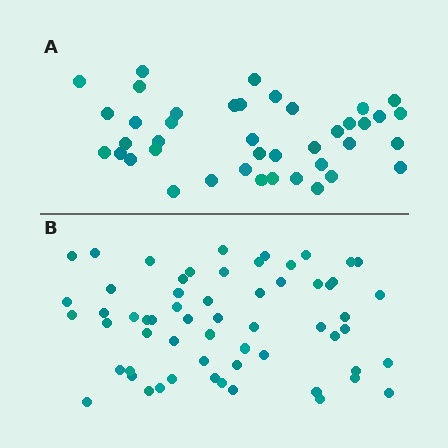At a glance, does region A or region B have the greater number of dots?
Region B (the bottom region) has more dots.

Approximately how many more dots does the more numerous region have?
Region B has approximately 20 more dots than region A.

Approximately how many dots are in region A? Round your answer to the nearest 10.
About 40 dots. (The exact count is 41, which rounds to 40.)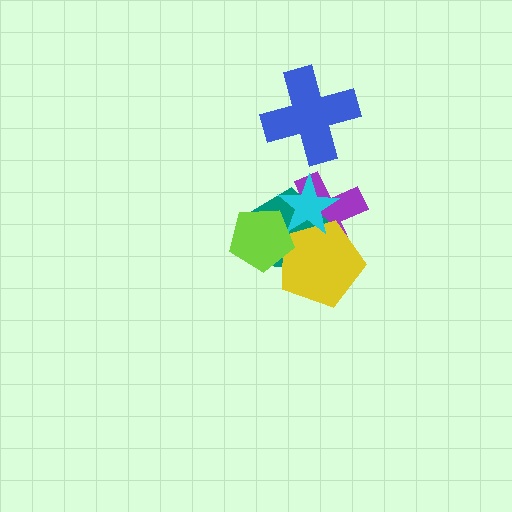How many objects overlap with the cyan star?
4 objects overlap with the cyan star.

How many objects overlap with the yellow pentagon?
4 objects overlap with the yellow pentagon.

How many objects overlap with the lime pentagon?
4 objects overlap with the lime pentagon.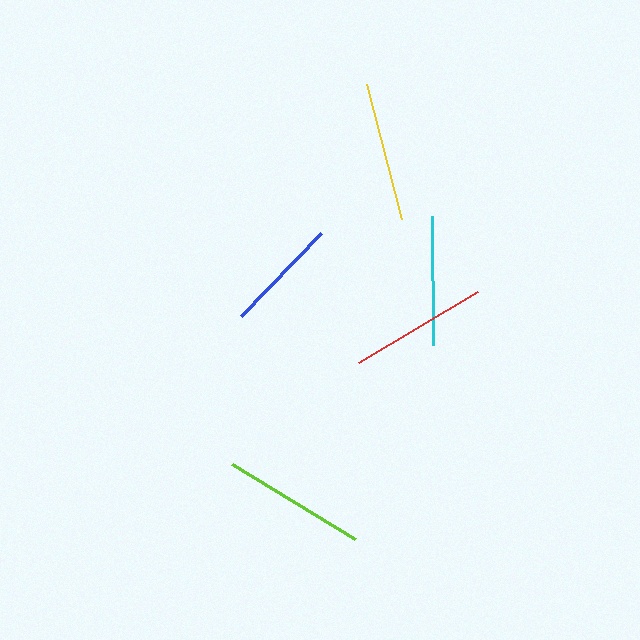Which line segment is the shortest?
The blue line is the shortest at approximately 115 pixels.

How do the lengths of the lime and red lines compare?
The lime and red lines are approximately the same length.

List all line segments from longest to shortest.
From longest to shortest: lime, yellow, red, cyan, blue.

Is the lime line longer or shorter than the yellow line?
The lime line is longer than the yellow line.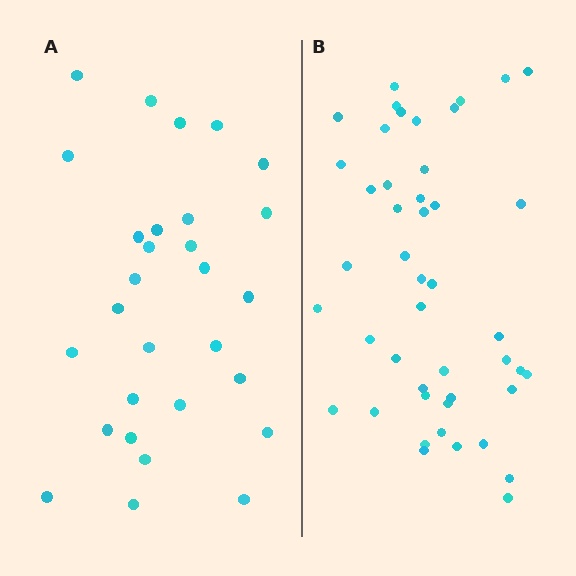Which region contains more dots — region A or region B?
Region B (the right region) has more dots.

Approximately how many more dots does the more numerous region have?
Region B has approximately 15 more dots than region A.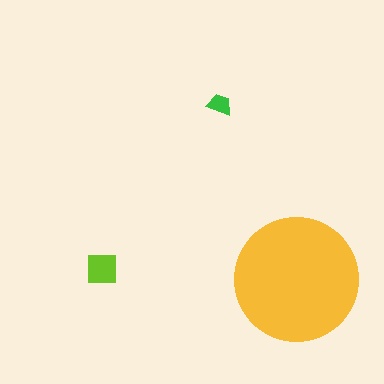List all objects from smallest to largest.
The green trapezoid, the lime square, the yellow circle.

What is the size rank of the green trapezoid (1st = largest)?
3rd.